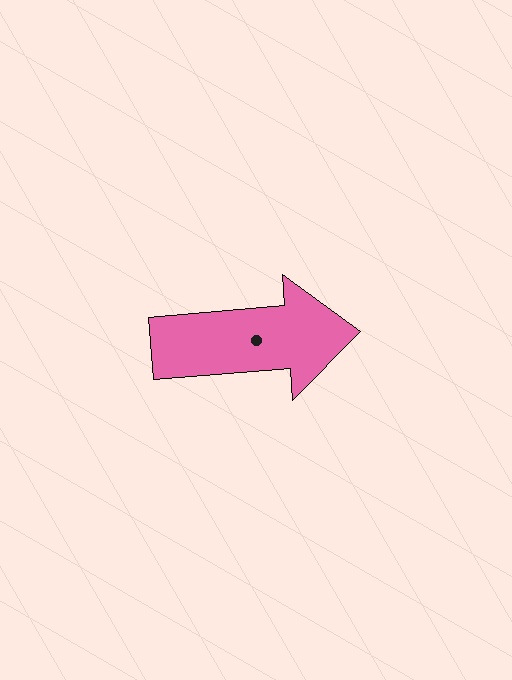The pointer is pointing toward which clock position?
Roughly 3 o'clock.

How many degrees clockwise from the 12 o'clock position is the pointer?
Approximately 85 degrees.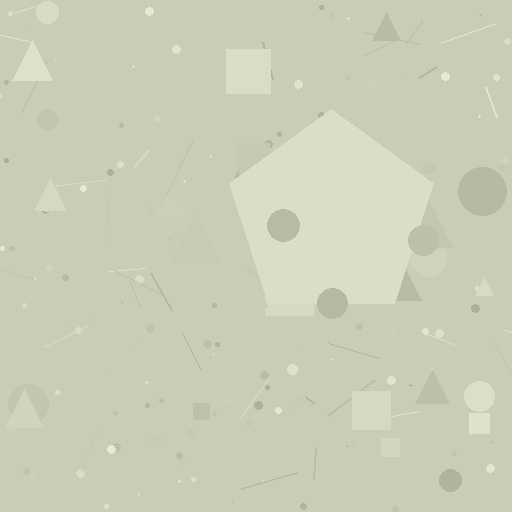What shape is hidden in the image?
A pentagon is hidden in the image.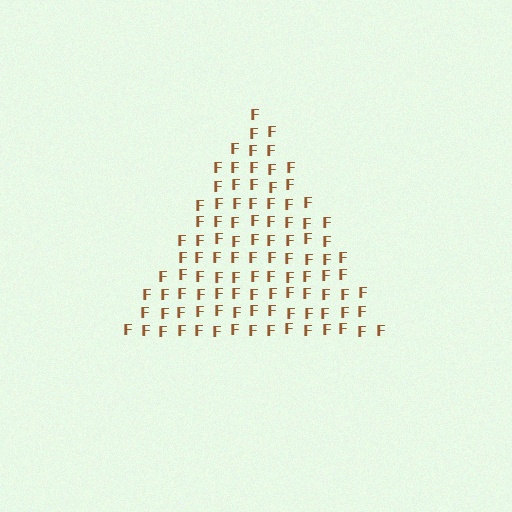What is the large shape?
The large shape is a triangle.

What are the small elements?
The small elements are letter F's.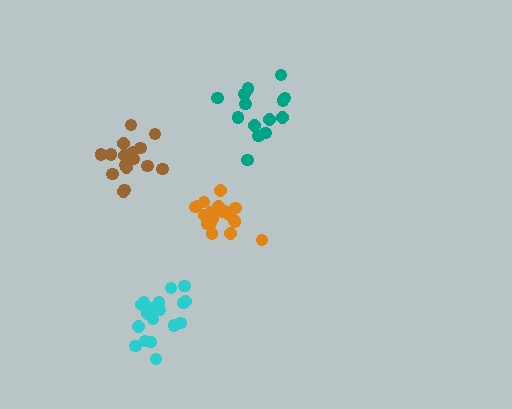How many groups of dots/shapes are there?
There are 4 groups.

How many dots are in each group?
Group 1: 20 dots, Group 2: 14 dots, Group 3: 18 dots, Group 4: 20 dots (72 total).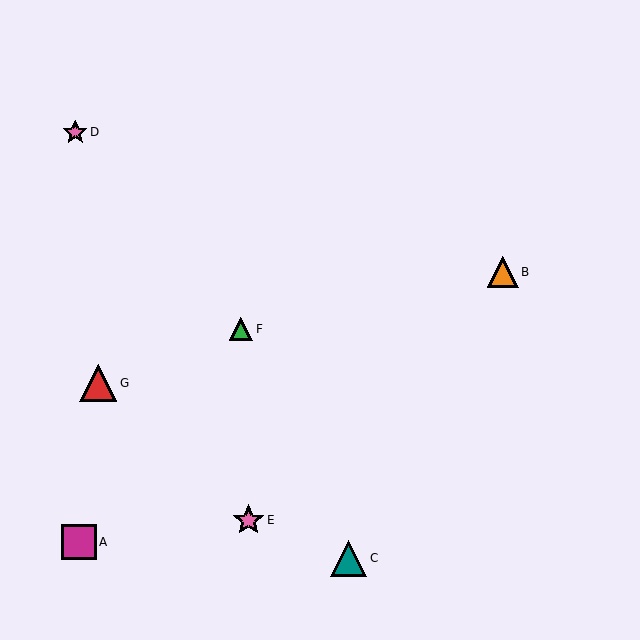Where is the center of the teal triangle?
The center of the teal triangle is at (349, 558).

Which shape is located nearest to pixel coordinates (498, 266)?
The orange triangle (labeled B) at (503, 272) is nearest to that location.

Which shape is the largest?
The red triangle (labeled G) is the largest.